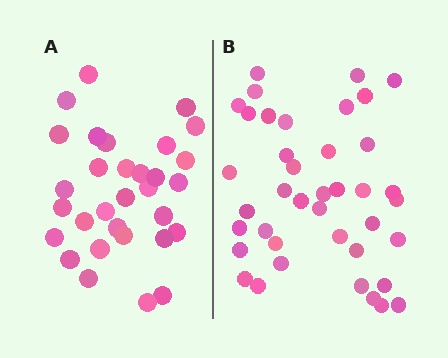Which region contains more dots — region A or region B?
Region B (the right region) has more dots.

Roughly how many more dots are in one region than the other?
Region B has roughly 8 or so more dots than region A.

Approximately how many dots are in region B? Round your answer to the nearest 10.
About 40 dots.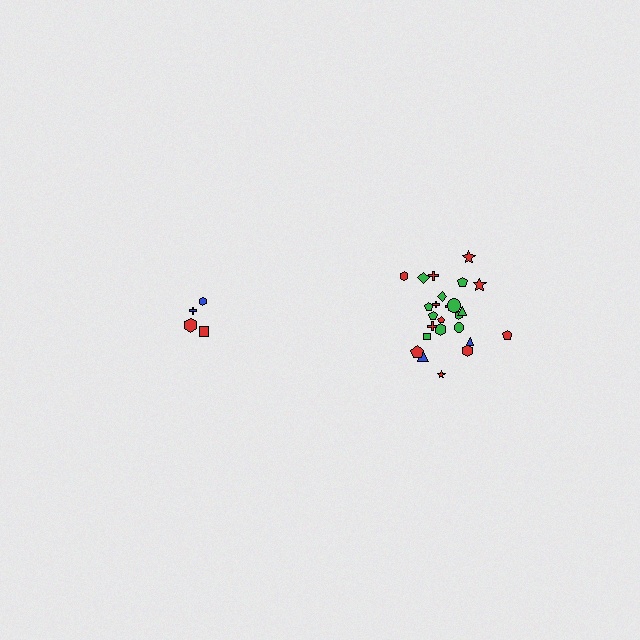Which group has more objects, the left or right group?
The right group.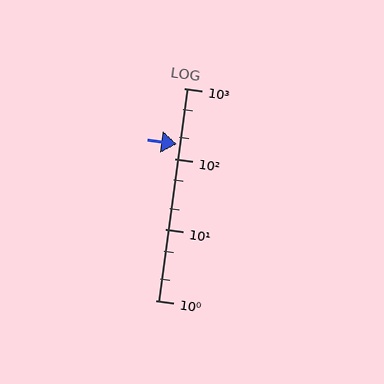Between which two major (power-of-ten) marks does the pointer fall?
The pointer is between 100 and 1000.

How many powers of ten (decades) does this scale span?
The scale spans 3 decades, from 1 to 1000.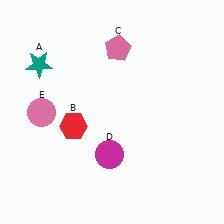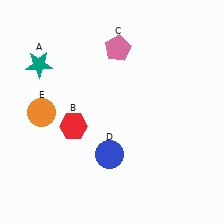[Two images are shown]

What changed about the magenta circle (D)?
In Image 1, D is magenta. In Image 2, it changed to blue.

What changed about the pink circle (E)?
In Image 1, E is pink. In Image 2, it changed to orange.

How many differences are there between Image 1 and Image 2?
There are 2 differences between the two images.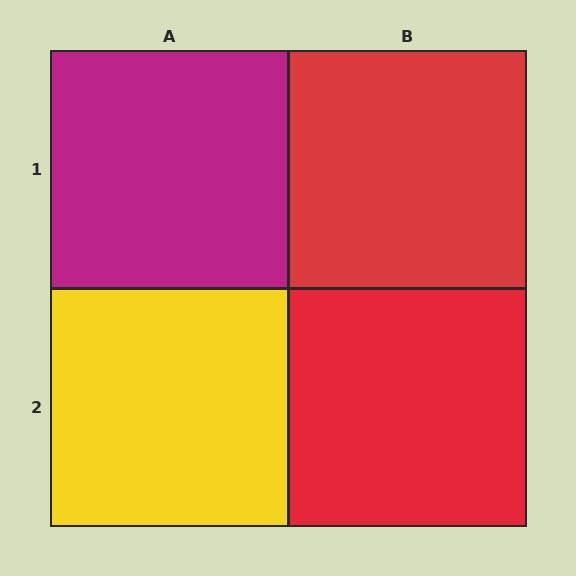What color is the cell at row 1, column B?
Red.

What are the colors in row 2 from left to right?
Yellow, red.